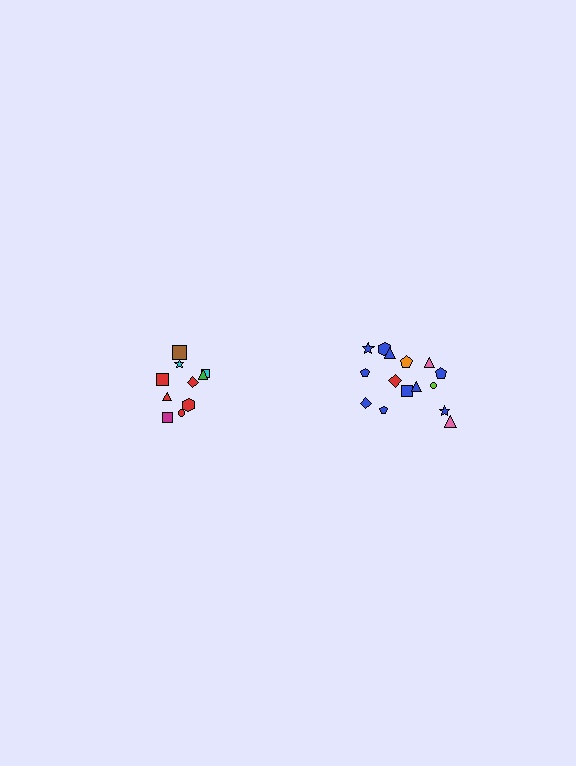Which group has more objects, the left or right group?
The right group.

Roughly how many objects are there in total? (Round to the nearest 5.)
Roughly 25 objects in total.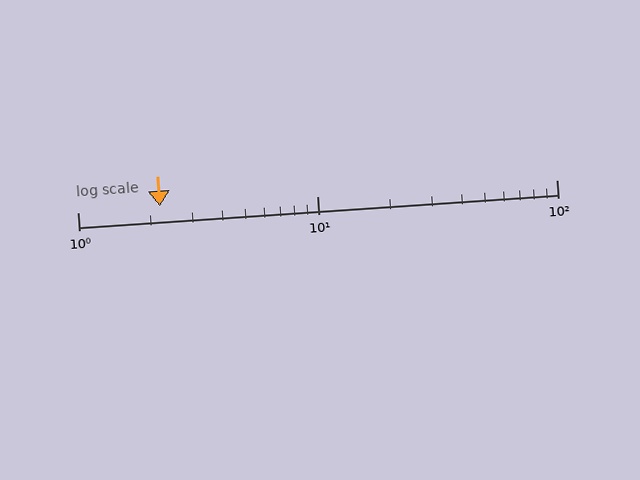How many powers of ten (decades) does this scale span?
The scale spans 2 decades, from 1 to 100.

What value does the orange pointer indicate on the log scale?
The pointer indicates approximately 2.2.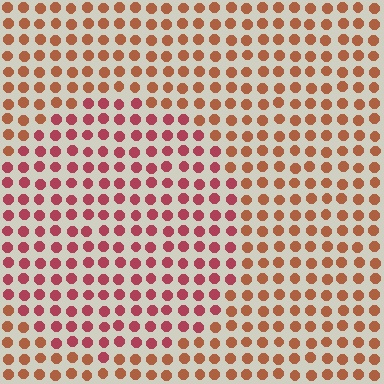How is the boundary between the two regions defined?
The boundary is defined purely by a slight shift in hue (about 32 degrees). Spacing, size, and orientation are identical on both sides.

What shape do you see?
I see a circle.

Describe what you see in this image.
The image is filled with small brown elements in a uniform arrangement. A circle-shaped region is visible where the elements are tinted to a slightly different hue, forming a subtle color boundary.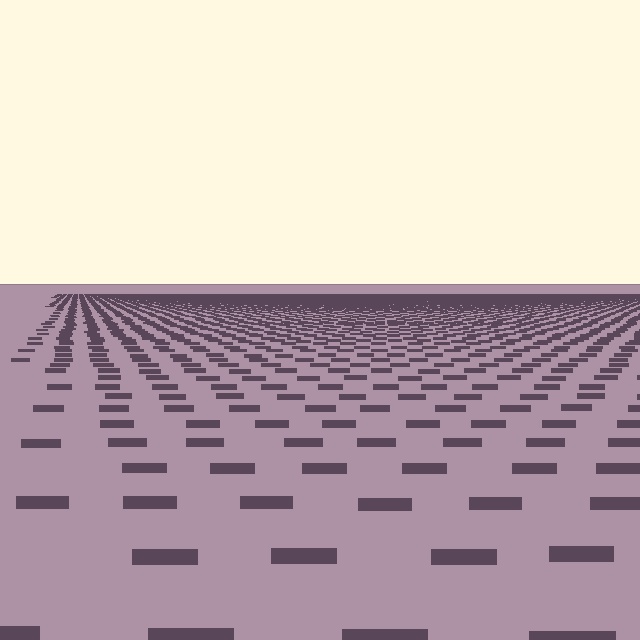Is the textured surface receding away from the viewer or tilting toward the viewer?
The surface is receding away from the viewer. Texture elements get smaller and denser toward the top.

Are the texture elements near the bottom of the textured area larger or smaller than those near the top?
Larger. Near the bottom, elements are closer to the viewer and appear at a bigger on-screen size.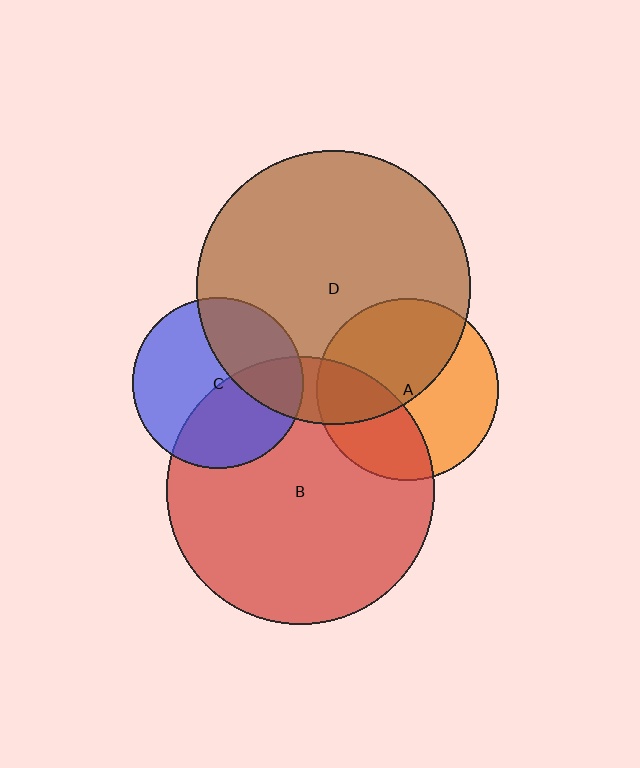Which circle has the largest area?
Circle D (brown).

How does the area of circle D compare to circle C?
Approximately 2.6 times.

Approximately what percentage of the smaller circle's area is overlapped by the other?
Approximately 15%.